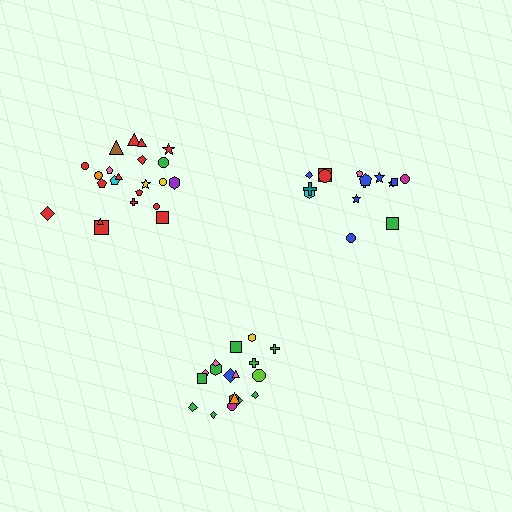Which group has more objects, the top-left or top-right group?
The top-left group.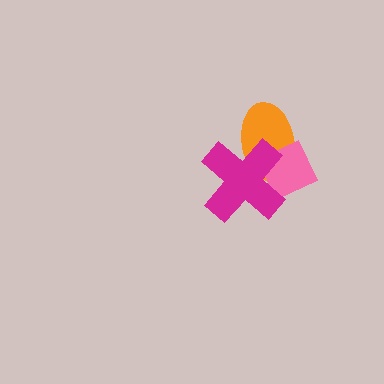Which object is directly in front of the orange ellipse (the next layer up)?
The pink diamond is directly in front of the orange ellipse.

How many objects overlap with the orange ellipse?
2 objects overlap with the orange ellipse.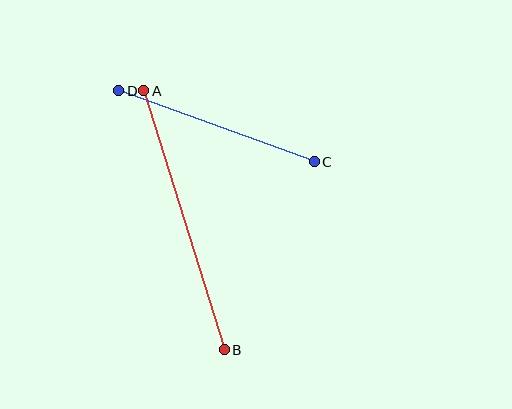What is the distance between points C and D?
The distance is approximately 208 pixels.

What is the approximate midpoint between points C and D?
The midpoint is at approximately (217, 126) pixels.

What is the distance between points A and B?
The distance is approximately 271 pixels.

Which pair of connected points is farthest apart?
Points A and B are farthest apart.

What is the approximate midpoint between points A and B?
The midpoint is at approximately (184, 220) pixels.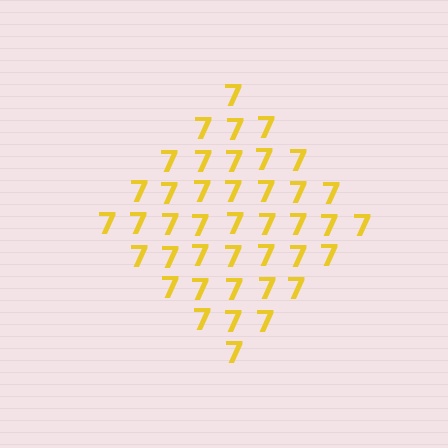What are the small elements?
The small elements are digit 7's.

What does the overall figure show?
The overall figure shows a diamond.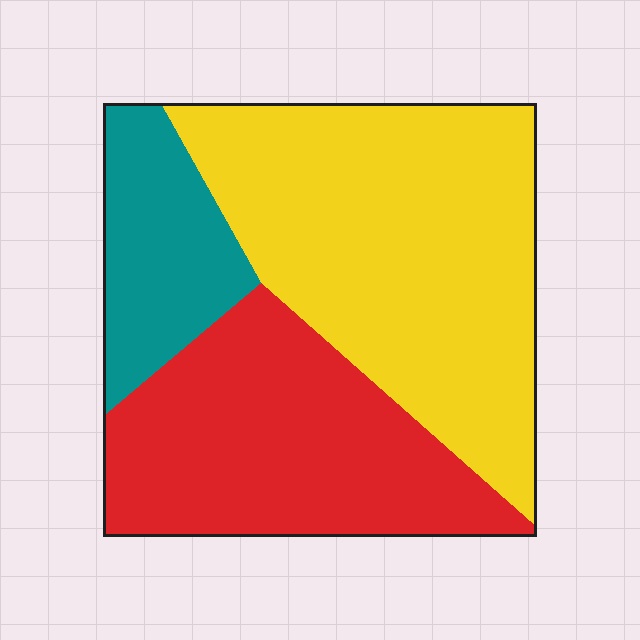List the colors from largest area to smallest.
From largest to smallest: yellow, red, teal.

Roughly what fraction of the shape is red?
Red takes up about one third (1/3) of the shape.